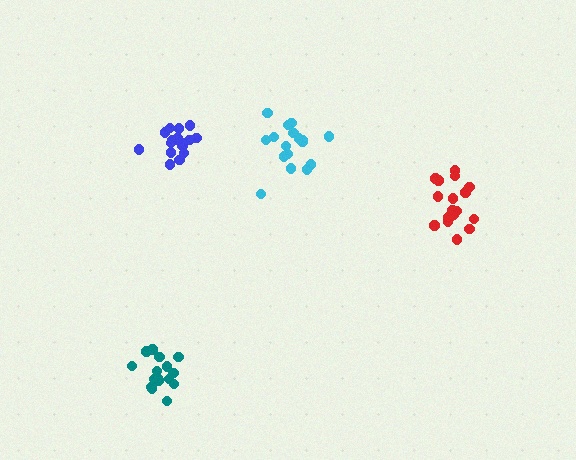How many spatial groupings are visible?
There are 4 spatial groupings.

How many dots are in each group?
Group 1: 16 dots, Group 2: 20 dots, Group 3: 17 dots, Group 4: 16 dots (69 total).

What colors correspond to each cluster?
The clusters are colored: teal, red, cyan, blue.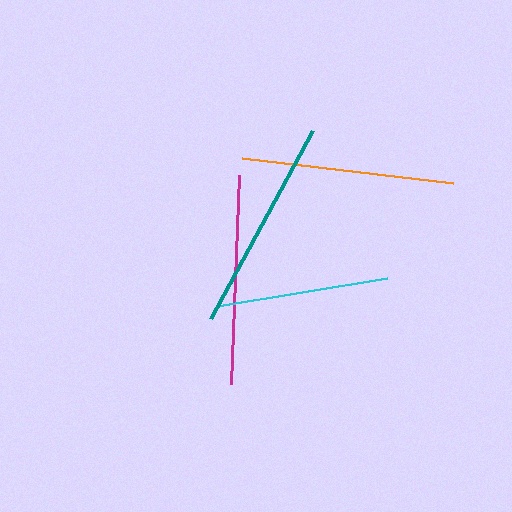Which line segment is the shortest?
The cyan line is the shortest at approximately 172 pixels.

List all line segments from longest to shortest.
From longest to shortest: teal, orange, magenta, cyan.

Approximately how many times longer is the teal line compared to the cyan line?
The teal line is approximately 1.2 times the length of the cyan line.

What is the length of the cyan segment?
The cyan segment is approximately 172 pixels long.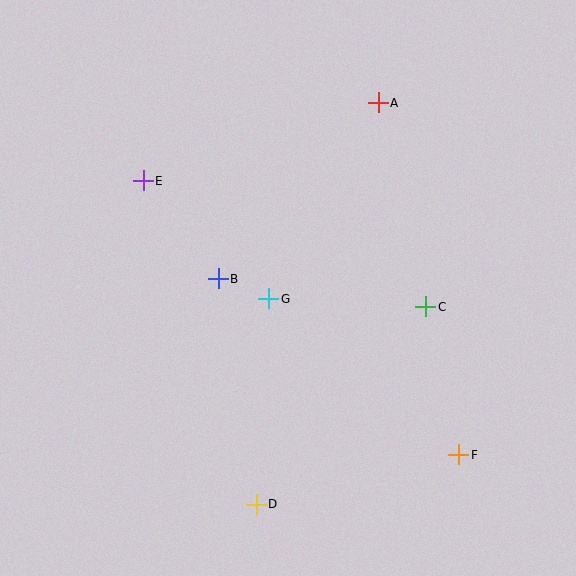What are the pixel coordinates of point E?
Point E is at (143, 181).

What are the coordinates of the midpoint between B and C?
The midpoint between B and C is at (322, 293).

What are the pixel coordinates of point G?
Point G is at (269, 299).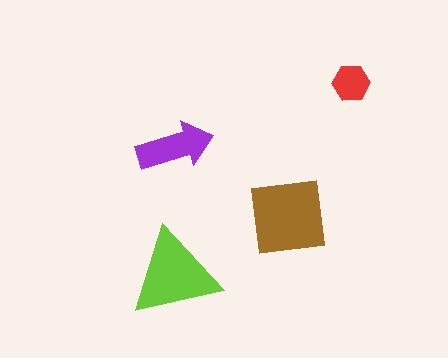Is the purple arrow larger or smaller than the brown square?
Smaller.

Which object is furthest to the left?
The lime triangle is leftmost.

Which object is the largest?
The brown square.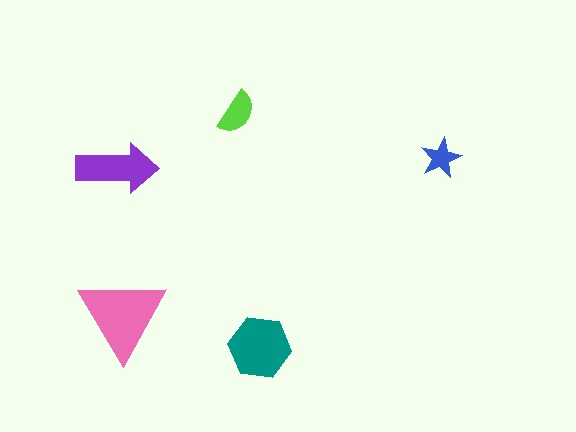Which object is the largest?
The pink triangle.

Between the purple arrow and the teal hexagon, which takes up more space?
The teal hexagon.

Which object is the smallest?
The blue star.